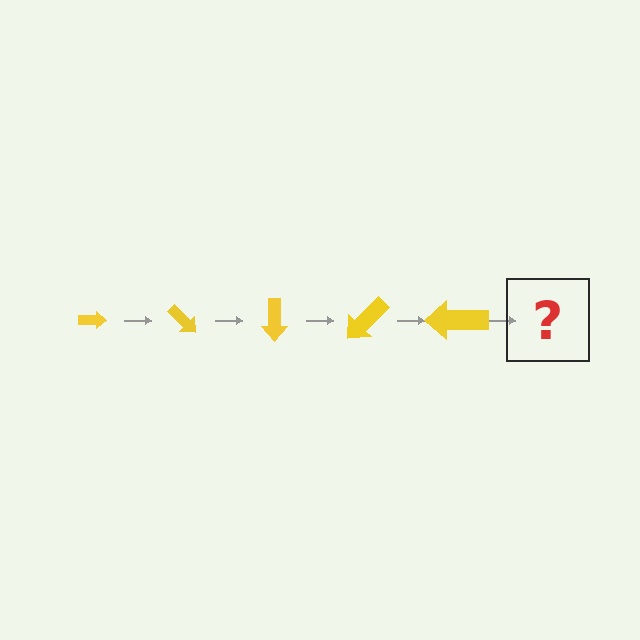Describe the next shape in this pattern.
It should be an arrow, larger than the previous one and rotated 225 degrees from the start.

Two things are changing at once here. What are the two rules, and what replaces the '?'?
The two rules are that the arrow grows larger each step and it rotates 45 degrees each step. The '?' should be an arrow, larger than the previous one and rotated 225 degrees from the start.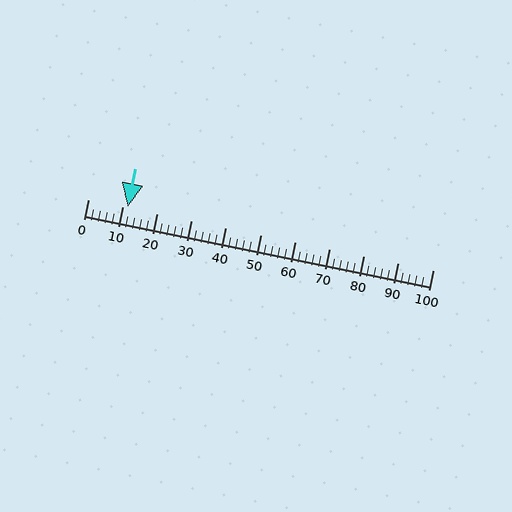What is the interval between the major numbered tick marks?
The major tick marks are spaced 10 units apart.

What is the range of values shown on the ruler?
The ruler shows values from 0 to 100.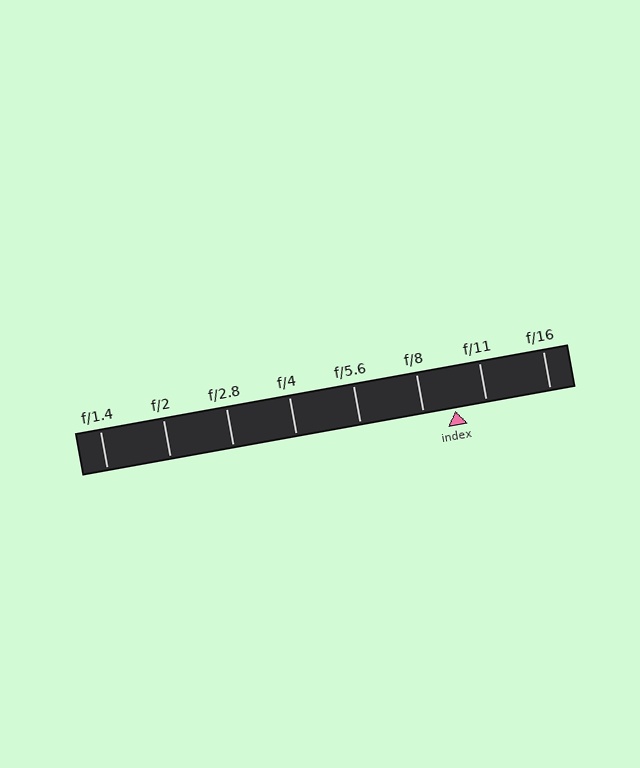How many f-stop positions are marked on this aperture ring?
There are 8 f-stop positions marked.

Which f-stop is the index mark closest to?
The index mark is closest to f/8.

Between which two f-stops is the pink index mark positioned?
The index mark is between f/8 and f/11.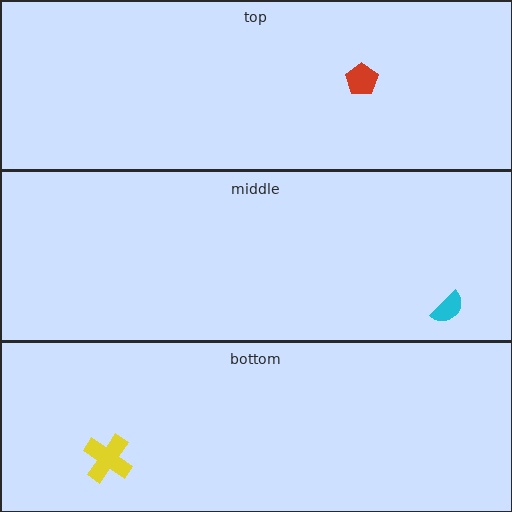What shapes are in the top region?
The red pentagon.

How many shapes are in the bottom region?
1.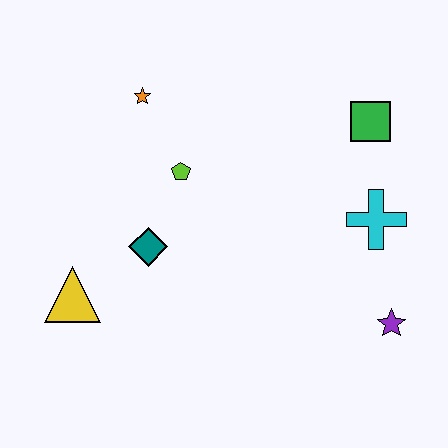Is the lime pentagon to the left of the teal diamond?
No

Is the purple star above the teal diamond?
No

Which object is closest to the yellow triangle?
The teal diamond is closest to the yellow triangle.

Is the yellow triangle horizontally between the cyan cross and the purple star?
No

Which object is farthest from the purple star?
The orange star is farthest from the purple star.